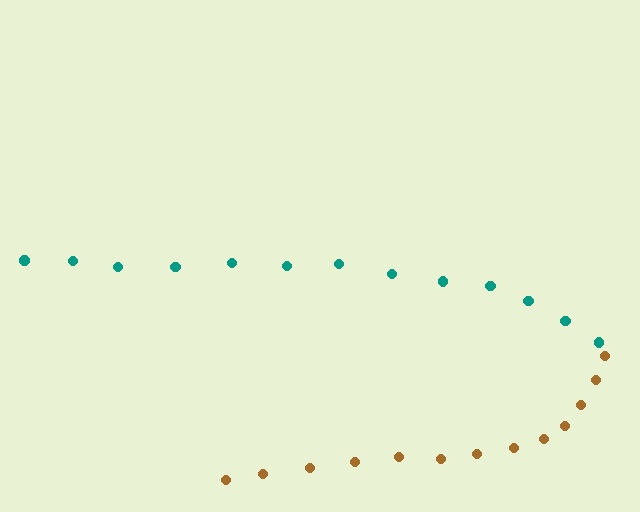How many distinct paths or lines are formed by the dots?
There are 2 distinct paths.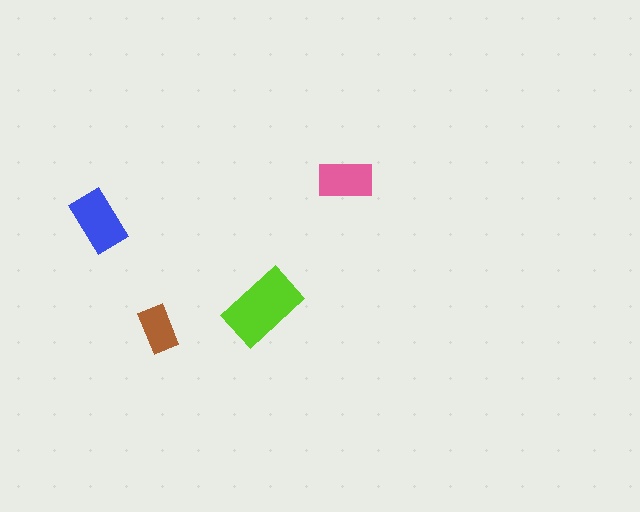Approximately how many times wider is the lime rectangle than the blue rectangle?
About 1.5 times wider.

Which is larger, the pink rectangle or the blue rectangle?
The blue one.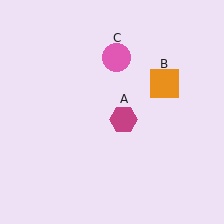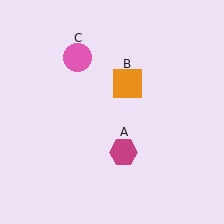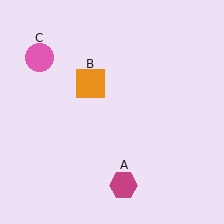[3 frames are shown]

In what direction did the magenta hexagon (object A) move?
The magenta hexagon (object A) moved down.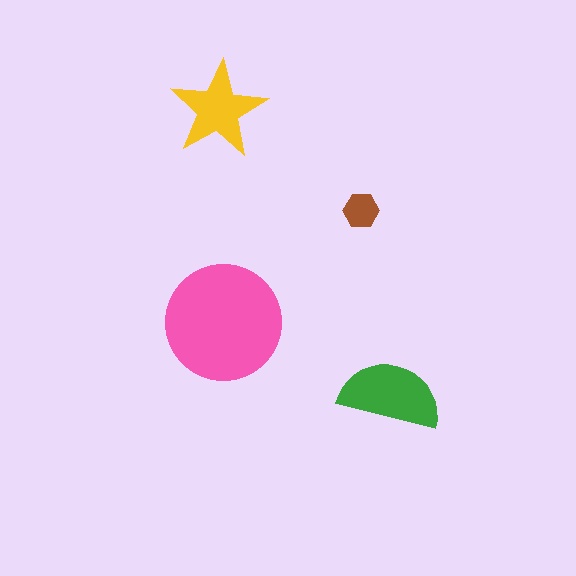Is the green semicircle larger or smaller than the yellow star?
Larger.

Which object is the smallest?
The brown hexagon.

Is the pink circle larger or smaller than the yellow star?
Larger.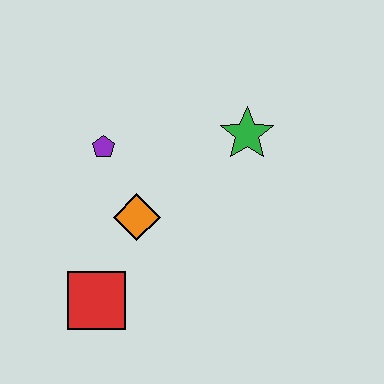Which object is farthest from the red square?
The green star is farthest from the red square.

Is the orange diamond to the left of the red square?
No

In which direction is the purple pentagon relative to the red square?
The purple pentagon is above the red square.